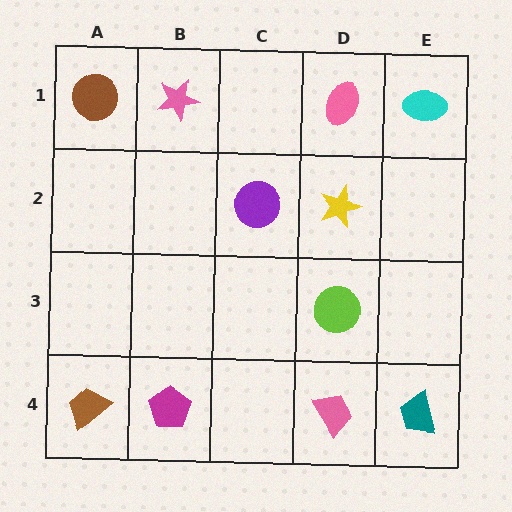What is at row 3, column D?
A lime circle.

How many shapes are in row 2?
2 shapes.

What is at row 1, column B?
A pink star.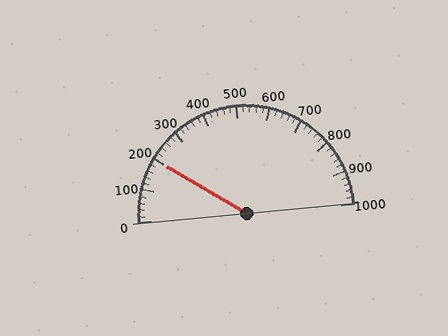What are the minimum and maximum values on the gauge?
The gauge ranges from 0 to 1000.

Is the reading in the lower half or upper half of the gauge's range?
The reading is in the lower half of the range (0 to 1000).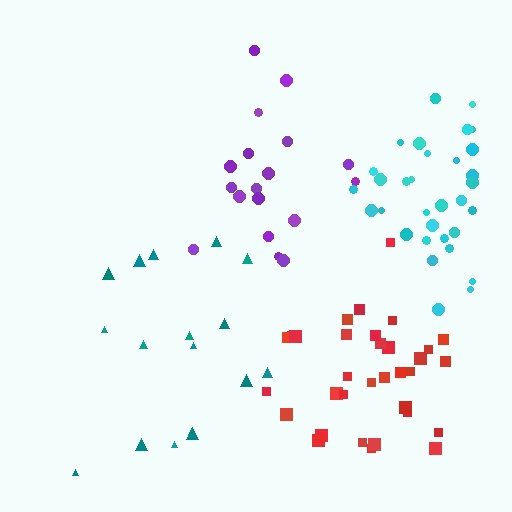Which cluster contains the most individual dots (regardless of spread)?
Red (34).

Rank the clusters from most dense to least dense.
red, cyan, purple, teal.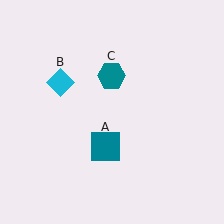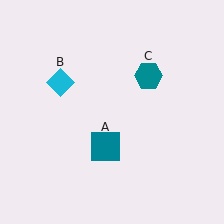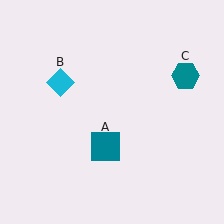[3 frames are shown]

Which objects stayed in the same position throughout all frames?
Teal square (object A) and cyan diamond (object B) remained stationary.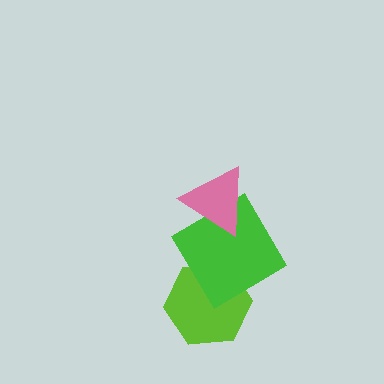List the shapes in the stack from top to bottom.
From top to bottom: the pink triangle, the green diamond, the lime hexagon.